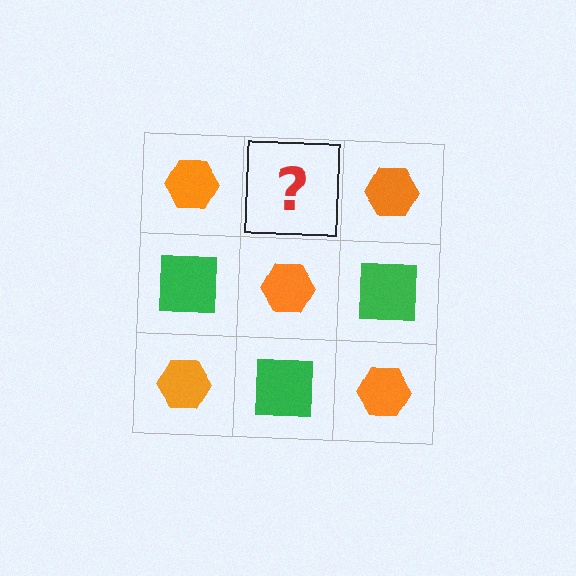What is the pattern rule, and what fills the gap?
The rule is that it alternates orange hexagon and green square in a checkerboard pattern. The gap should be filled with a green square.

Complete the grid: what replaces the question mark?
The question mark should be replaced with a green square.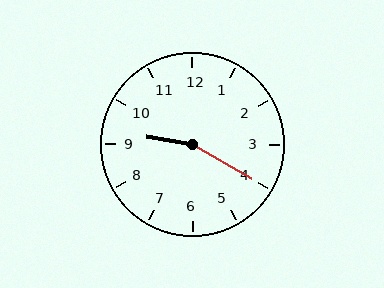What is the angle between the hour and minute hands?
Approximately 160 degrees.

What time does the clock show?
9:20.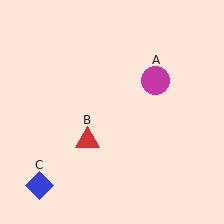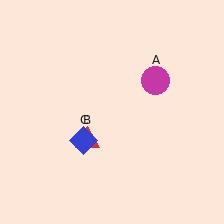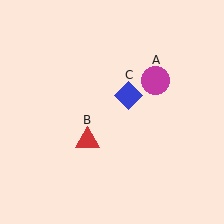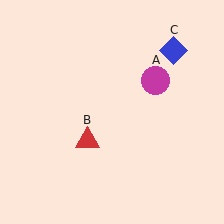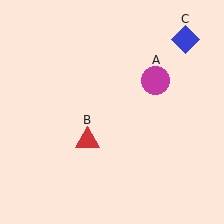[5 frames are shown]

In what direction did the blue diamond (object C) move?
The blue diamond (object C) moved up and to the right.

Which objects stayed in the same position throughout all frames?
Magenta circle (object A) and red triangle (object B) remained stationary.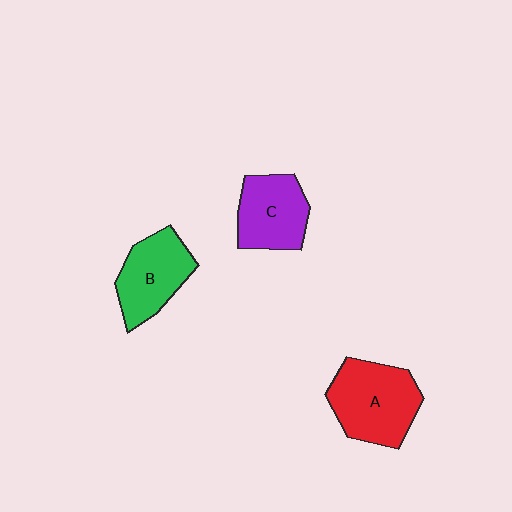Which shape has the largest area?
Shape A (red).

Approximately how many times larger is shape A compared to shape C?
Approximately 1.3 times.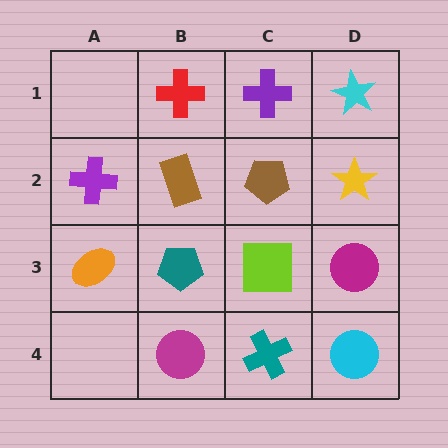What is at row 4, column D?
A cyan circle.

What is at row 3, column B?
A teal pentagon.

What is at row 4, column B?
A magenta circle.